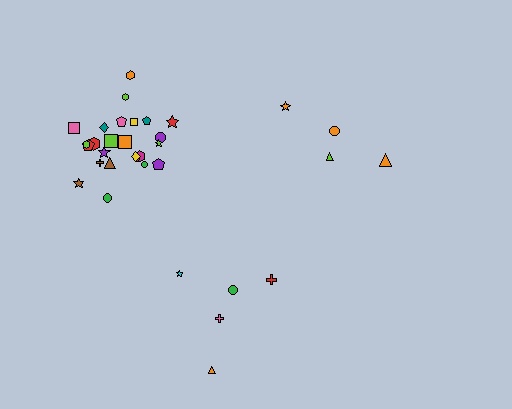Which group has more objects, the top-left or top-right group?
The top-left group.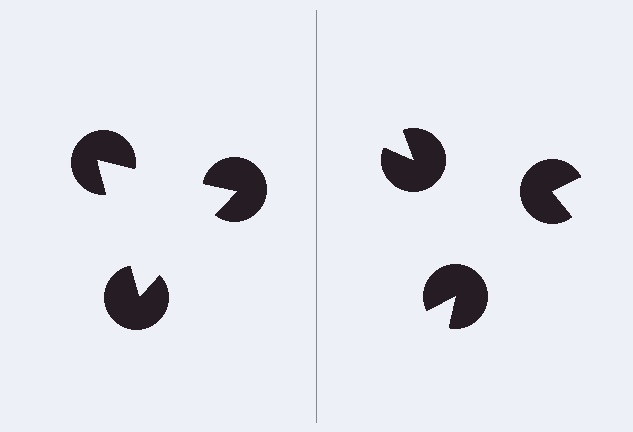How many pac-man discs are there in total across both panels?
6 — 3 on each side.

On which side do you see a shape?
An illusory triangle appears on the left side. On the right side the wedge cuts are rotated, so no coherent shape forms.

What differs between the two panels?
The pac-man discs are positioned identically on both sides; only the wedge orientations differ. On the left they align to a triangle; on the right they are misaligned.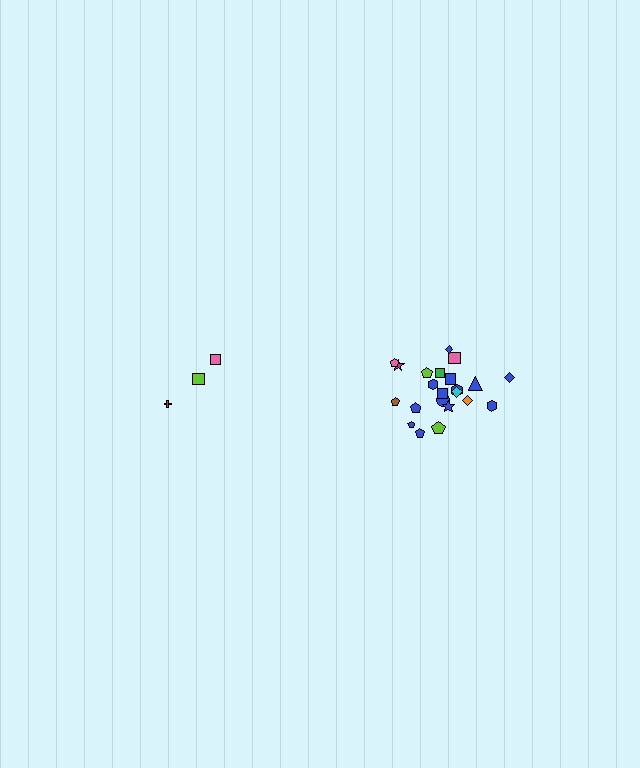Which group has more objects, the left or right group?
The right group.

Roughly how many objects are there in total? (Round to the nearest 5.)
Roughly 25 objects in total.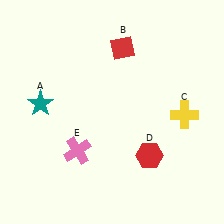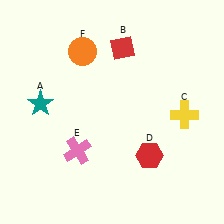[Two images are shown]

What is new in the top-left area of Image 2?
An orange circle (F) was added in the top-left area of Image 2.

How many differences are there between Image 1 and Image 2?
There is 1 difference between the two images.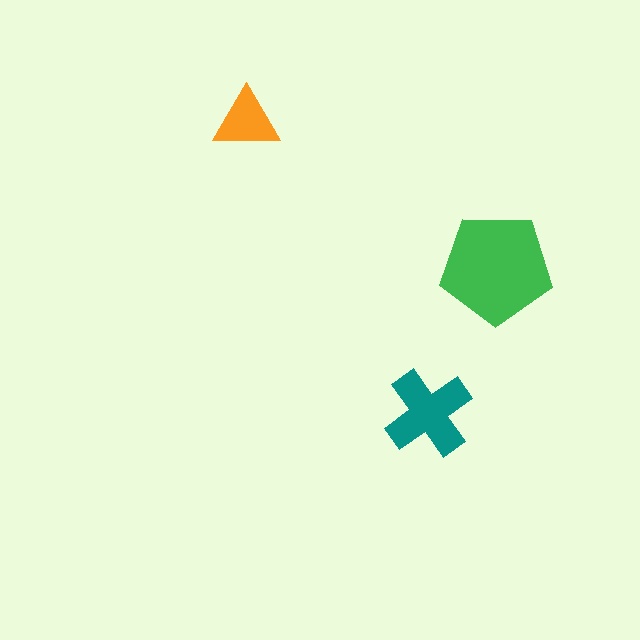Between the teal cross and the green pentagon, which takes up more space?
The green pentagon.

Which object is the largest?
The green pentagon.